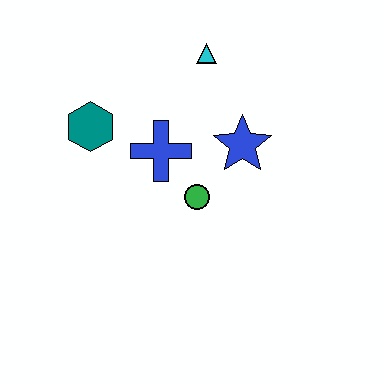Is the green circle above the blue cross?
No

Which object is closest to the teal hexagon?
The blue cross is closest to the teal hexagon.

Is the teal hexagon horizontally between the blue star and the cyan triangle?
No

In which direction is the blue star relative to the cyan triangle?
The blue star is below the cyan triangle.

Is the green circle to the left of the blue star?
Yes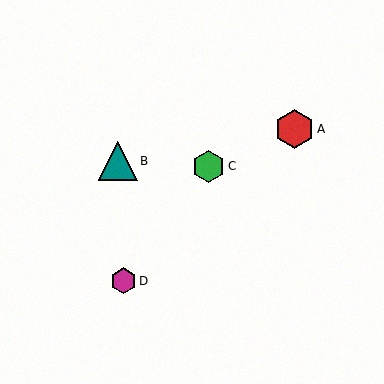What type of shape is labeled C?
Shape C is a green hexagon.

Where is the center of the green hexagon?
The center of the green hexagon is at (208, 166).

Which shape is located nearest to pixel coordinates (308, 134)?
The red hexagon (labeled A) at (294, 129) is nearest to that location.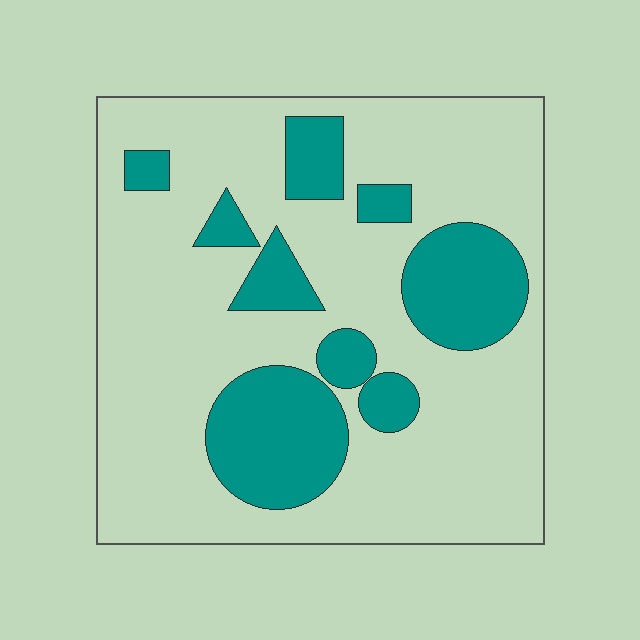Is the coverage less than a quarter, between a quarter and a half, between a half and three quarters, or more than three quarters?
Between a quarter and a half.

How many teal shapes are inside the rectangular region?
9.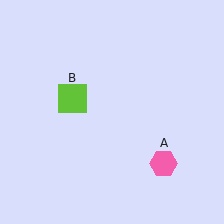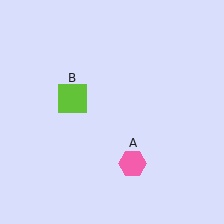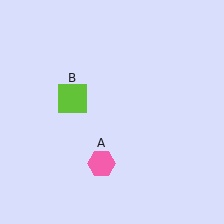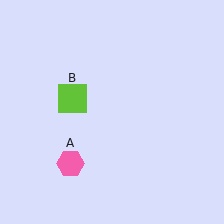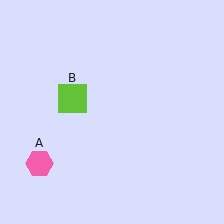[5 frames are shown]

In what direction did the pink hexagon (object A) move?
The pink hexagon (object A) moved left.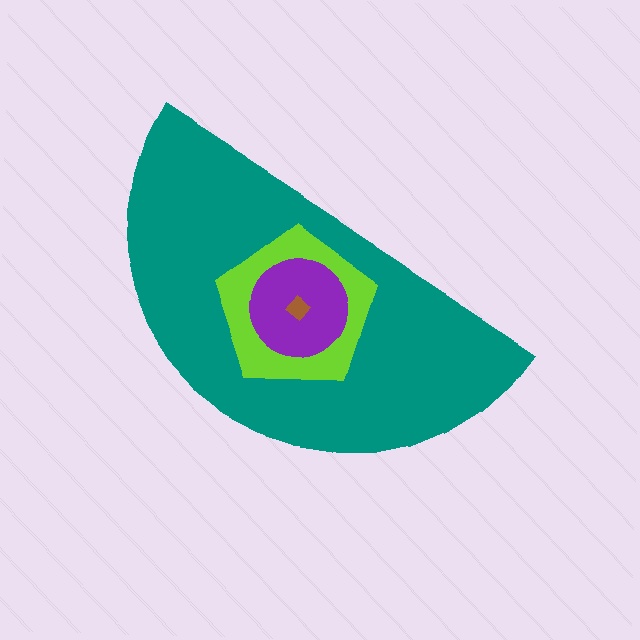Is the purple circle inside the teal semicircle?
Yes.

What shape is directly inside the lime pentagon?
The purple circle.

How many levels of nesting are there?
4.